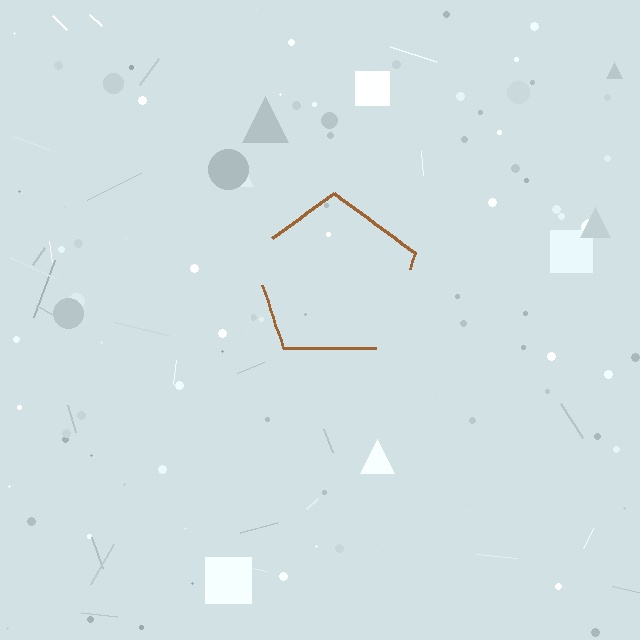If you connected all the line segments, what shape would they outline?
They would outline a pentagon.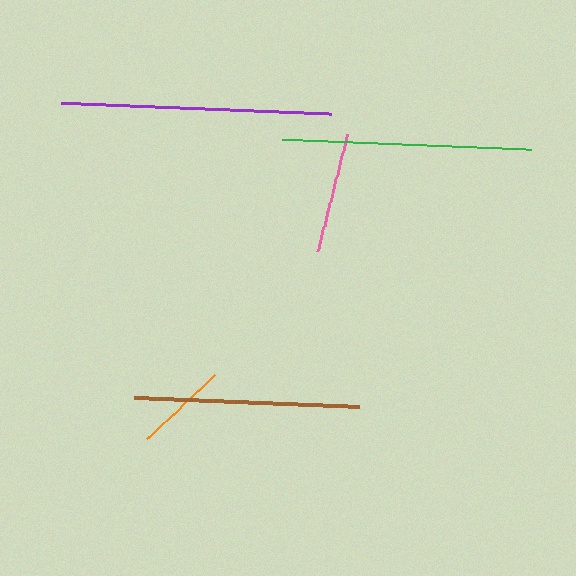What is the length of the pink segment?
The pink segment is approximately 121 pixels long.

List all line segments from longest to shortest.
From longest to shortest: purple, green, brown, pink, orange.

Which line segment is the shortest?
The orange line is the shortest at approximately 94 pixels.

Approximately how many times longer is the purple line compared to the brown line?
The purple line is approximately 1.2 times the length of the brown line.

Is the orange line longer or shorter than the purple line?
The purple line is longer than the orange line.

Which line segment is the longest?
The purple line is the longest at approximately 271 pixels.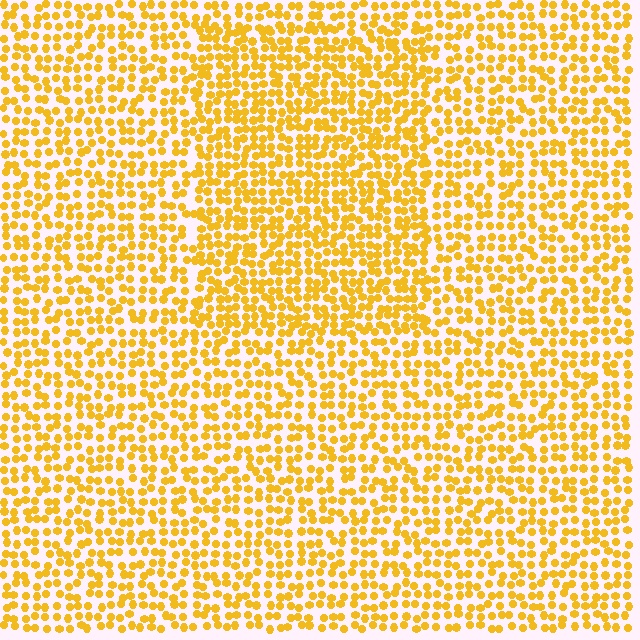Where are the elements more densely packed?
The elements are more densely packed inside the rectangle boundary.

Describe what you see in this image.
The image contains small yellow elements arranged at two different densities. A rectangle-shaped region is visible where the elements are more densely packed than the surrounding area.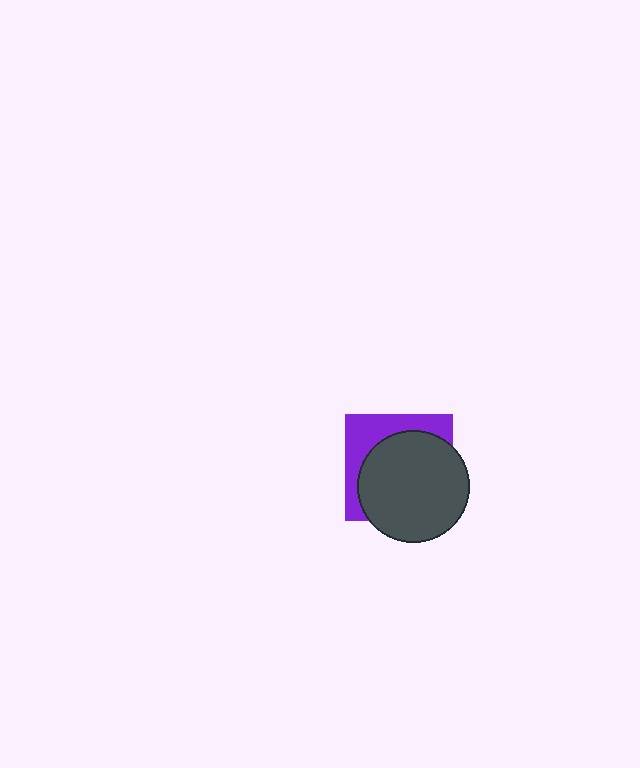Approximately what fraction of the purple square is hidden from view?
Roughly 67% of the purple square is hidden behind the dark gray circle.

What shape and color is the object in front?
The object in front is a dark gray circle.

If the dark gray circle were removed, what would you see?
You would see the complete purple square.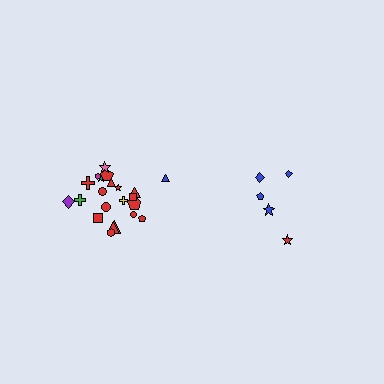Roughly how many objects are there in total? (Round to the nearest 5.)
Roughly 25 objects in total.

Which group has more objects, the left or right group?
The left group.